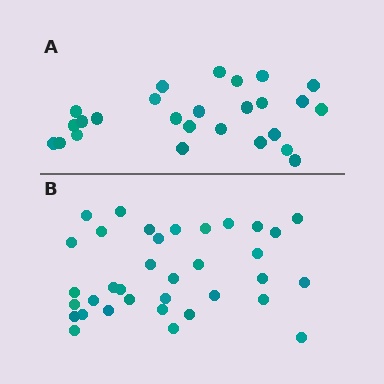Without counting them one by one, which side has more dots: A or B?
Region B (the bottom region) has more dots.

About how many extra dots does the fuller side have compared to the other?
Region B has roughly 8 or so more dots than region A.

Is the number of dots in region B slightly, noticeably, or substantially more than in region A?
Region B has noticeably more, but not dramatically so. The ratio is roughly 1.3 to 1.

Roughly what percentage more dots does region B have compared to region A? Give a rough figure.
About 35% more.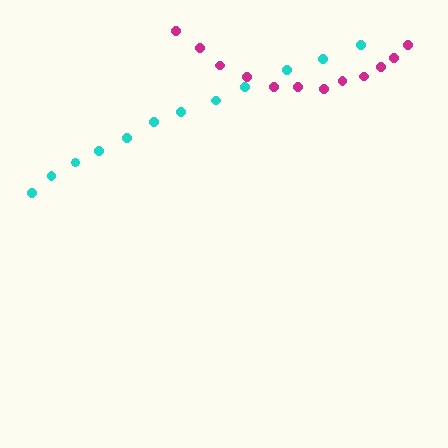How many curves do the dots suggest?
There are 2 distinct paths.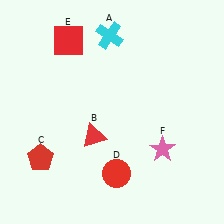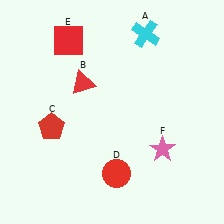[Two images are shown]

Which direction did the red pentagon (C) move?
The red pentagon (C) moved up.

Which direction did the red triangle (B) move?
The red triangle (B) moved up.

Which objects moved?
The objects that moved are: the cyan cross (A), the red triangle (B), the red pentagon (C).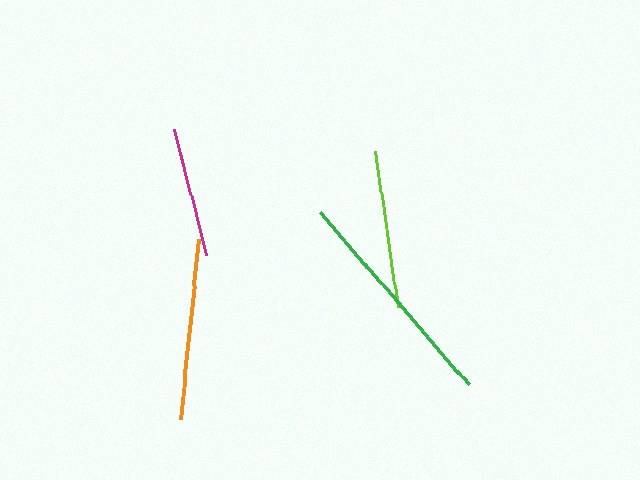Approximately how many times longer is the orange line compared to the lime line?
The orange line is approximately 1.1 times the length of the lime line.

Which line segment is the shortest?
The magenta line is the shortest at approximately 130 pixels.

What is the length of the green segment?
The green segment is approximately 228 pixels long.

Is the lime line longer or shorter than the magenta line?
The lime line is longer than the magenta line.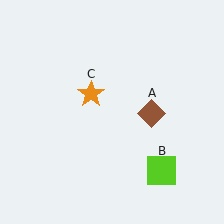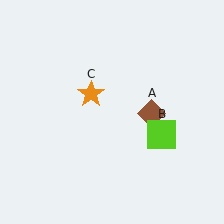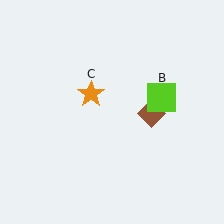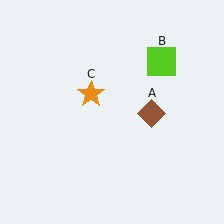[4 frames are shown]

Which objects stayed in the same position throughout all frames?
Brown diamond (object A) and orange star (object C) remained stationary.